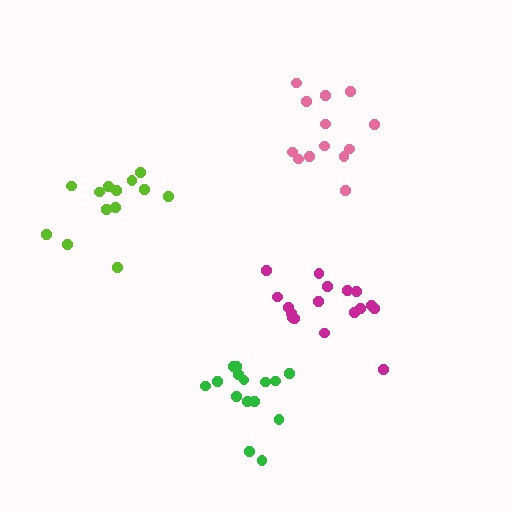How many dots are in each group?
Group 1: 15 dots, Group 2: 13 dots, Group 3: 17 dots, Group 4: 13 dots (58 total).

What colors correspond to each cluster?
The clusters are colored: green, pink, magenta, lime.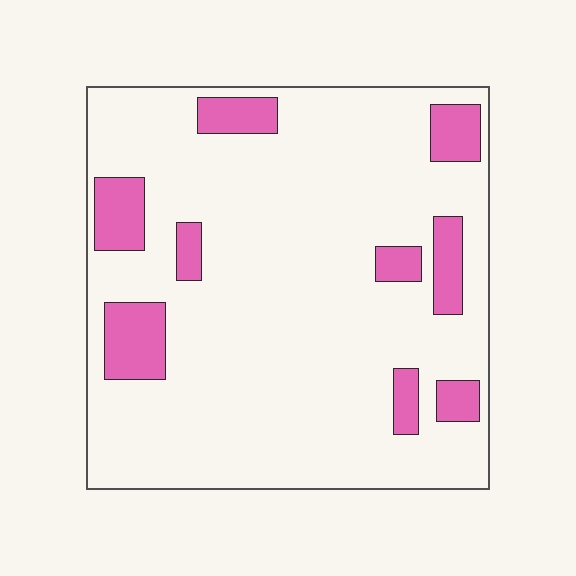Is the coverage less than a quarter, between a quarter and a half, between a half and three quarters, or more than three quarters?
Less than a quarter.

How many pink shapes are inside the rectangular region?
9.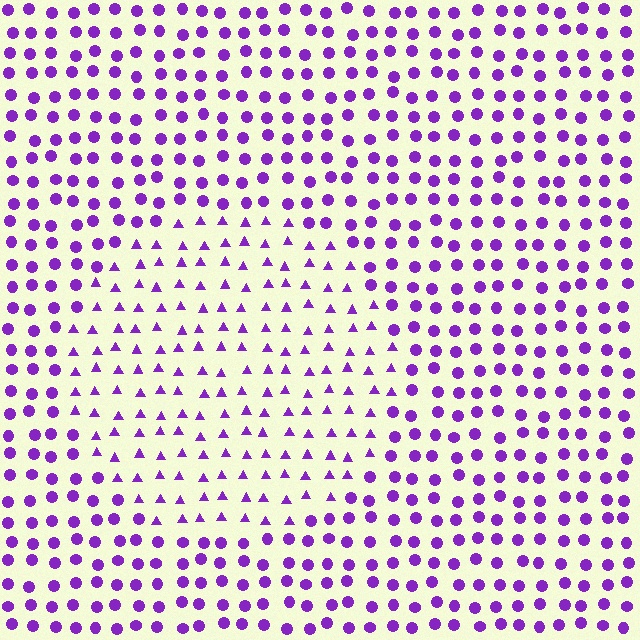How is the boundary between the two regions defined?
The boundary is defined by a change in element shape: triangles inside vs. circles outside. All elements share the same color and spacing.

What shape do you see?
I see a circle.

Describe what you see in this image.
The image is filled with small purple elements arranged in a uniform grid. A circle-shaped region contains triangles, while the surrounding area contains circles. The boundary is defined purely by the change in element shape.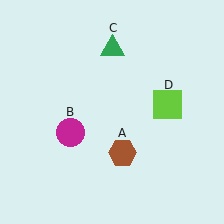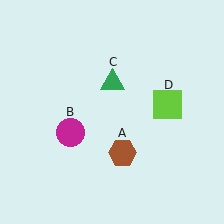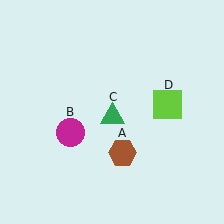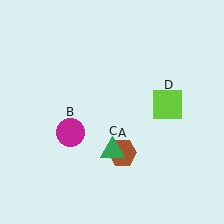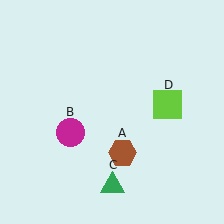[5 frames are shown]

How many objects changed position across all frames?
1 object changed position: green triangle (object C).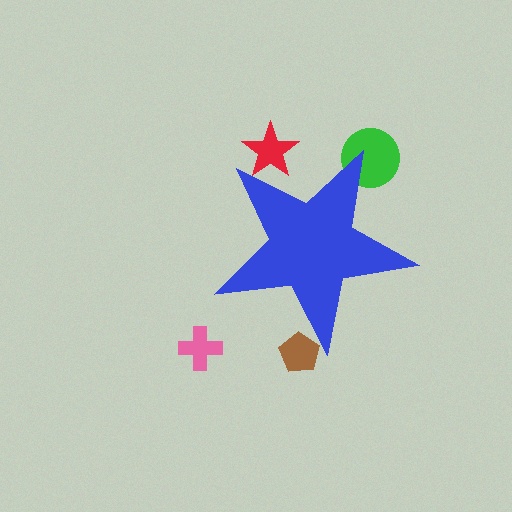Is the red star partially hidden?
Yes, the red star is partially hidden behind the blue star.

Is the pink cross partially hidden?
No, the pink cross is fully visible.